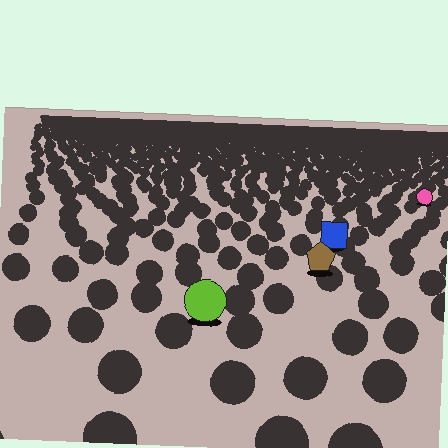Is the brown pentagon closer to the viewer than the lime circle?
No. The lime circle is closer — you can tell from the texture gradient: the ground texture is coarser near it.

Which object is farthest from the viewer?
The pink circle is farthest from the viewer. It appears smaller and the ground texture around it is denser.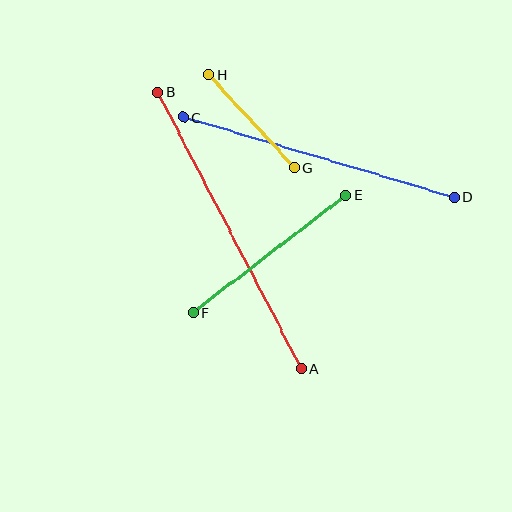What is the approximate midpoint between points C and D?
The midpoint is at approximately (319, 157) pixels.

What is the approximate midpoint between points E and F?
The midpoint is at approximately (270, 254) pixels.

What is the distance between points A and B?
The distance is approximately 311 pixels.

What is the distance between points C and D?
The distance is approximately 283 pixels.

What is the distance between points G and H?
The distance is approximately 127 pixels.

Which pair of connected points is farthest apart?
Points A and B are farthest apart.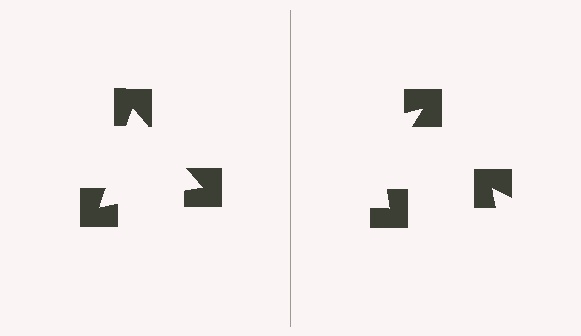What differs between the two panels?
The notched squares are positioned identically on both sides; only the wedge orientations differ. On the left they align to a triangle; on the right they are misaligned.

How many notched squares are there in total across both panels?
6 — 3 on each side.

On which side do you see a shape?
An illusory triangle appears on the left side. On the right side the wedge cuts are rotated, so no coherent shape forms.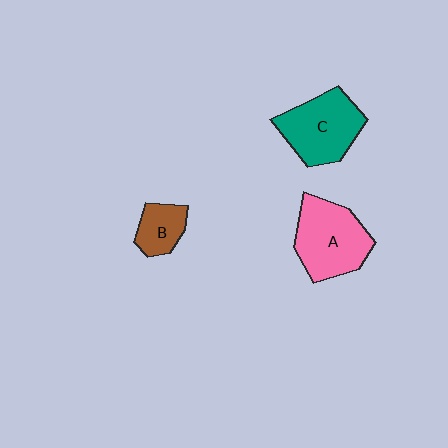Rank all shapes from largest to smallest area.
From largest to smallest: A (pink), C (teal), B (brown).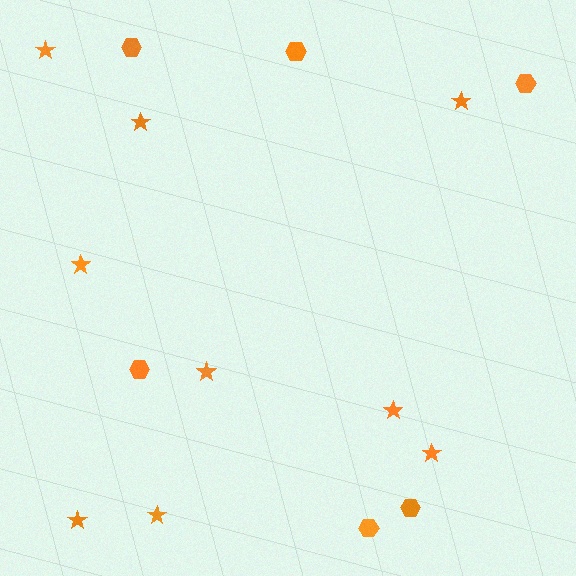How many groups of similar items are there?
There are 2 groups: one group of stars (9) and one group of hexagons (6).